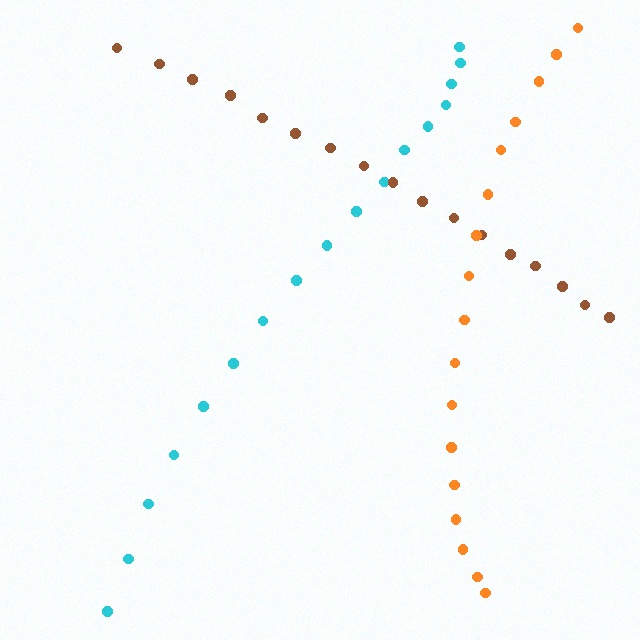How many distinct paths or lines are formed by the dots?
There are 3 distinct paths.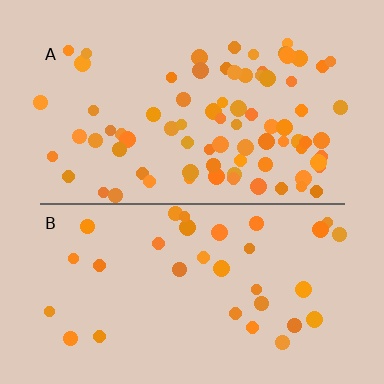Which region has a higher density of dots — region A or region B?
A (the top).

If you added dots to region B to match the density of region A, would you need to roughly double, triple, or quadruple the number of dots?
Approximately double.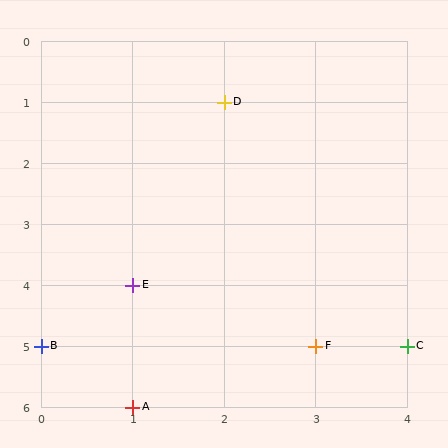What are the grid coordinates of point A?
Point A is at grid coordinates (1, 6).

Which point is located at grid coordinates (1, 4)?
Point E is at (1, 4).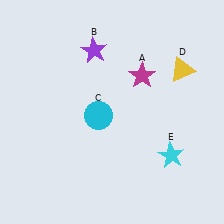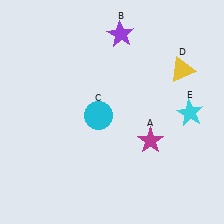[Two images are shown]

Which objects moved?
The objects that moved are: the magenta star (A), the purple star (B), the cyan star (E).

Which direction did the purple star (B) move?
The purple star (B) moved right.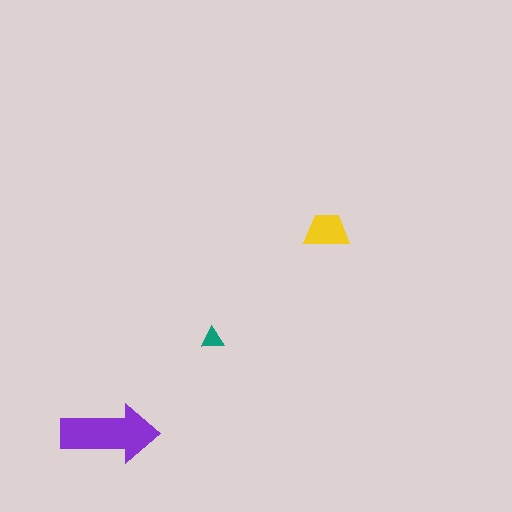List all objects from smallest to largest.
The teal triangle, the yellow trapezoid, the purple arrow.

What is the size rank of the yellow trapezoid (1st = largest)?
2nd.